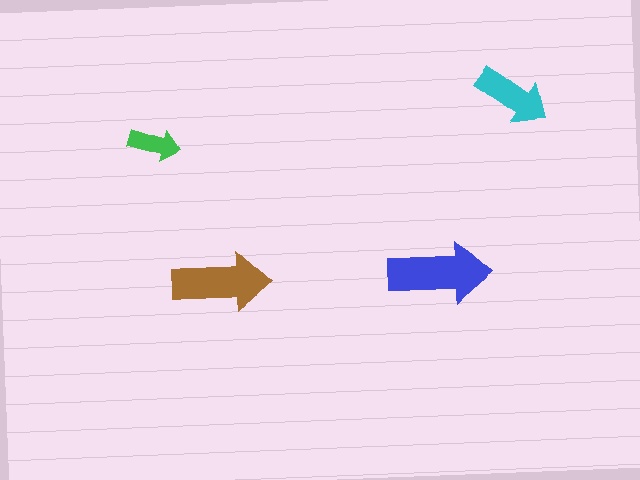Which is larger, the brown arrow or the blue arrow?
The blue one.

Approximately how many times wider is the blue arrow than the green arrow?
About 2 times wider.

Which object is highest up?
The cyan arrow is topmost.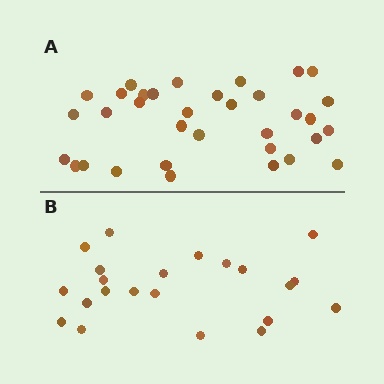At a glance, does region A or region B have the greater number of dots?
Region A (the top region) has more dots.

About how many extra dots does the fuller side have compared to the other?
Region A has roughly 12 or so more dots than region B.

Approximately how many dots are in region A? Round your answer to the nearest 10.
About 30 dots. (The exact count is 34, which rounds to 30.)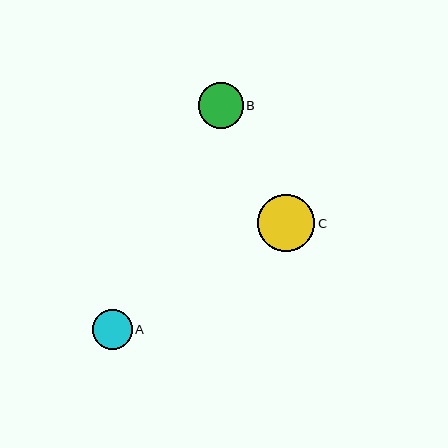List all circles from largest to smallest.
From largest to smallest: C, B, A.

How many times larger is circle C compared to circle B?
Circle C is approximately 1.3 times the size of circle B.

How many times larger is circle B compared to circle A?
Circle B is approximately 1.1 times the size of circle A.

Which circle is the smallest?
Circle A is the smallest with a size of approximately 40 pixels.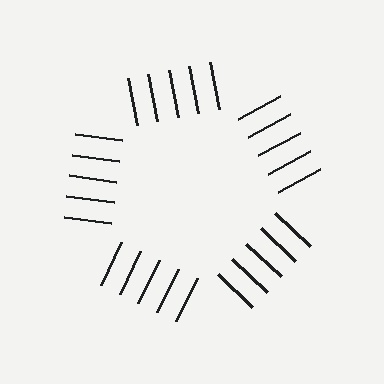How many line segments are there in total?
25 — 5 along each of the 5 edges.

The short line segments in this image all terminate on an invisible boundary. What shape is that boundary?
An illusory pentagon — the line segments terminate on its edges but no continuous stroke is drawn.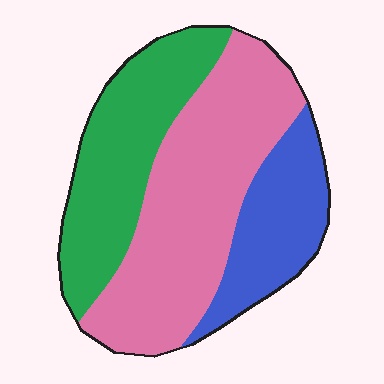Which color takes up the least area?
Blue, at roughly 20%.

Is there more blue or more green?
Green.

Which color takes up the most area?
Pink, at roughly 50%.